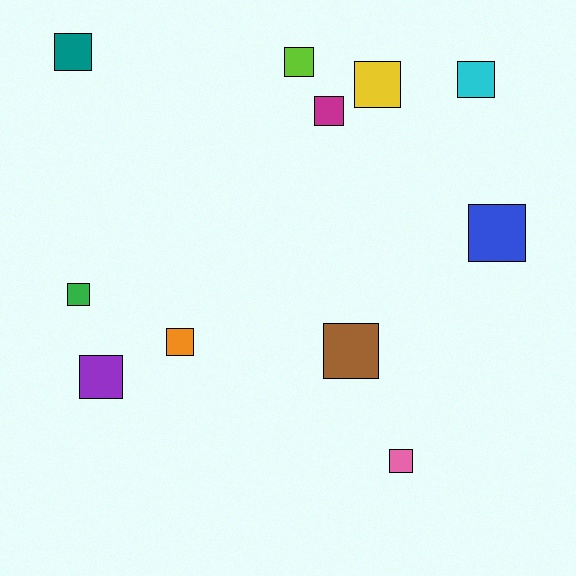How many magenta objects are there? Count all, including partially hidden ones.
There is 1 magenta object.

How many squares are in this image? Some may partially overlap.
There are 11 squares.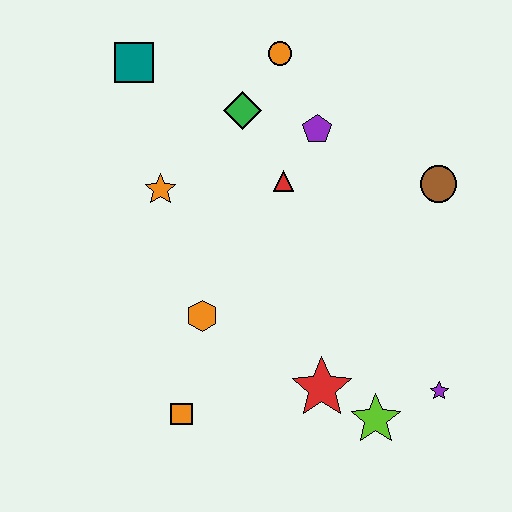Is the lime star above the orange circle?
No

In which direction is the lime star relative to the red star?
The lime star is to the right of the red star.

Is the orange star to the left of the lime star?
Yes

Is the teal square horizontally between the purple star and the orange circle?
No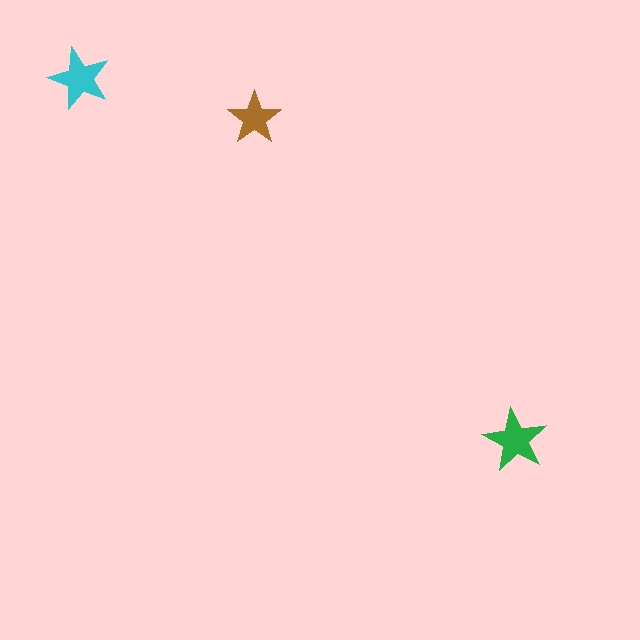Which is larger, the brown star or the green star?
The green one.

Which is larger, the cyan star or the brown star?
The cyan one.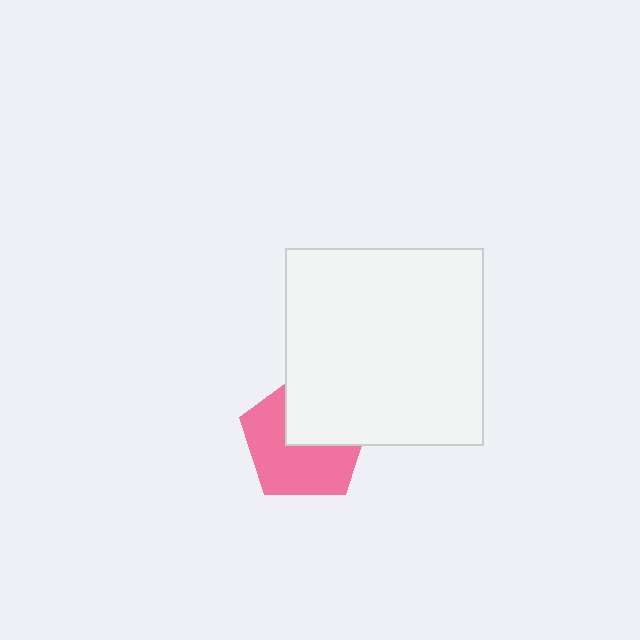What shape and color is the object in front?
The object in front is a white square.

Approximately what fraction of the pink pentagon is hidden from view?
Roughly 40% of the pink pentagon is hidden behind the white square.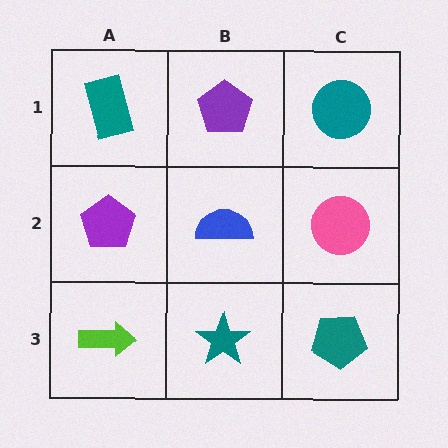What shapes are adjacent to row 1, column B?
A blue semicircle (row 2, column B), a teal rectangle (row 1, column A), a teal circle (row 1, column C).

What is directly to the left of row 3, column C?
A teal star.